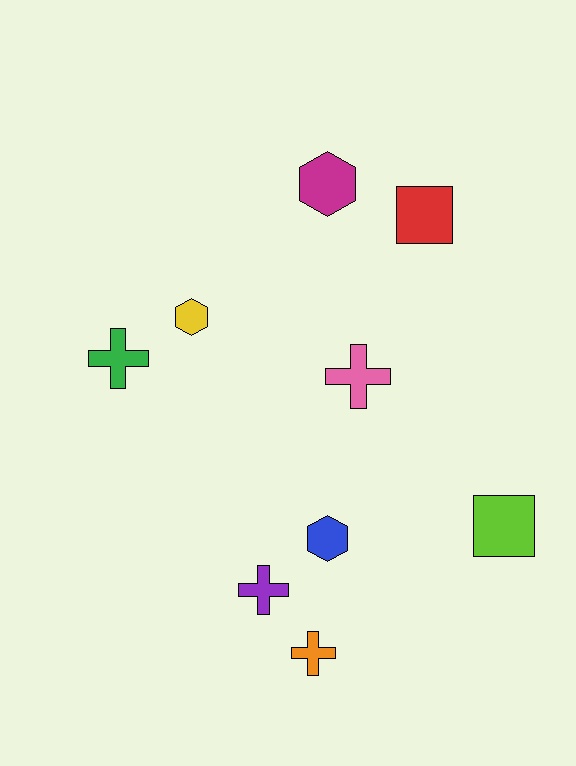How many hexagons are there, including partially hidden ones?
There are 3 hexagons.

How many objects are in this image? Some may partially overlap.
There are 9 objects.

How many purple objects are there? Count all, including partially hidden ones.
There is 1 purple object.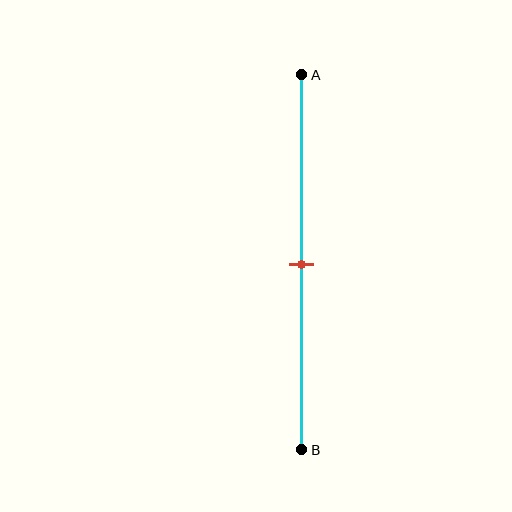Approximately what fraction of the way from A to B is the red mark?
The red mark is approximately 50% of the way from A to B.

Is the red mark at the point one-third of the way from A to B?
No, the mark is at about 50% from A, not at the 33% one-third point.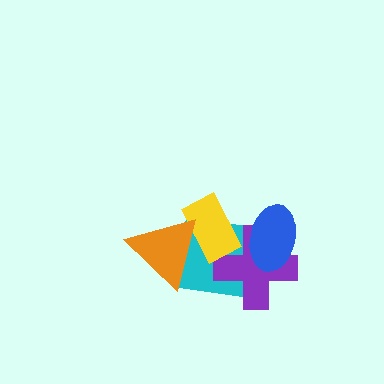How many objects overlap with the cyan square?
4 objects overlap with the cyan square.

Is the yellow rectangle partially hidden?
Yes, it is partially covered by another shape.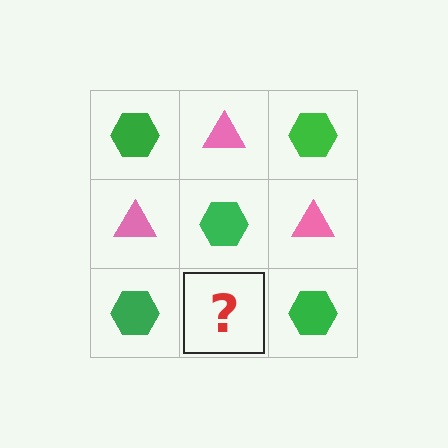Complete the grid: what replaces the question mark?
The question mark should be replaced with a pink triangle.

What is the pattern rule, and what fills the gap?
The rule is that it alternates green hexagon and pink triangle in a checkerboard pattern. The gap should be filled with a pink triangle.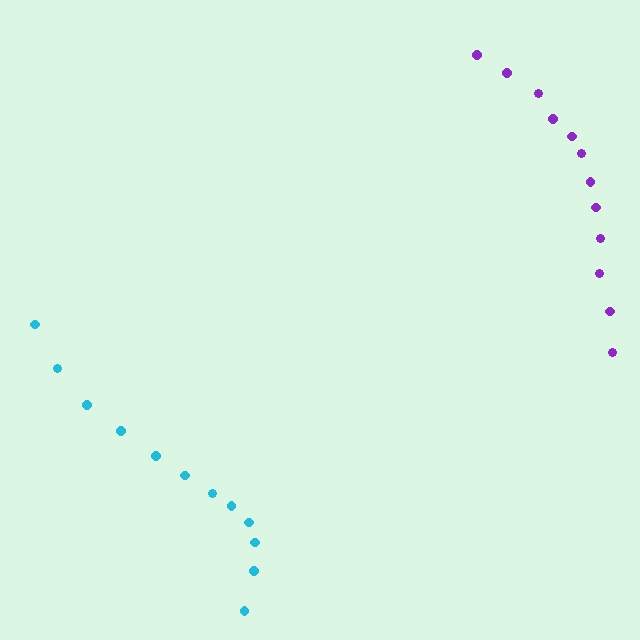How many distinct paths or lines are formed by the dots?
There are 2 distinct paths.